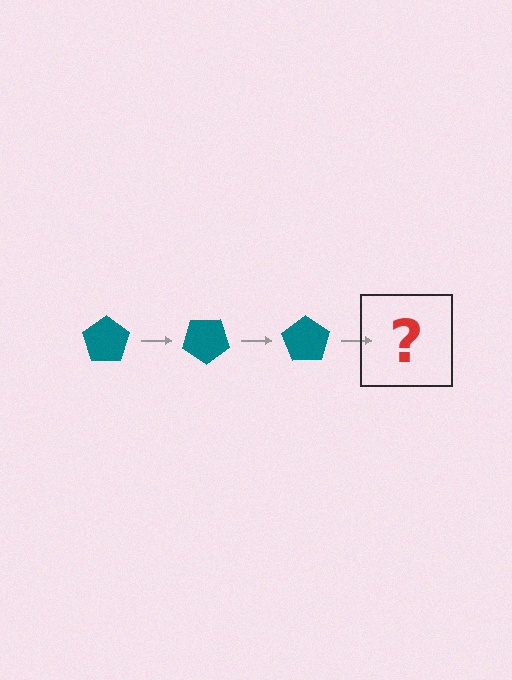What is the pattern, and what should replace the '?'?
The pattern is that the pentagon rotates 35 degrees each step. The '?' should be a teal pentagon rotated 105 degrees.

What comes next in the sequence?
The next element should be a teal pentagon rotated 105 degrees.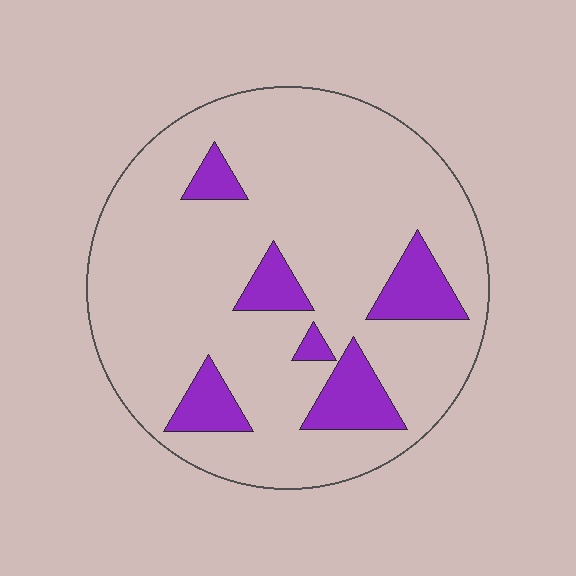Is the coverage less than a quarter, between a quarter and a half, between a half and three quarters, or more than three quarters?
Less than a quarter.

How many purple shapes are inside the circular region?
6.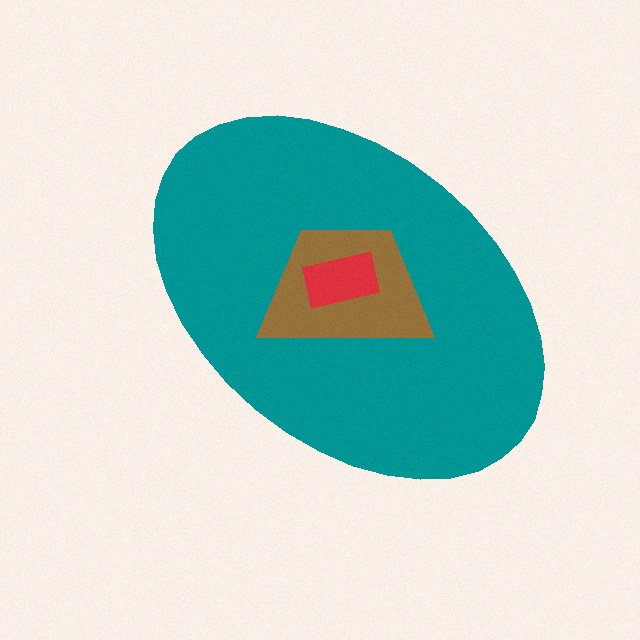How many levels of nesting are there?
3.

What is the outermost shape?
The teal ellipse.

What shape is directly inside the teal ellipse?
The brown trapezoid.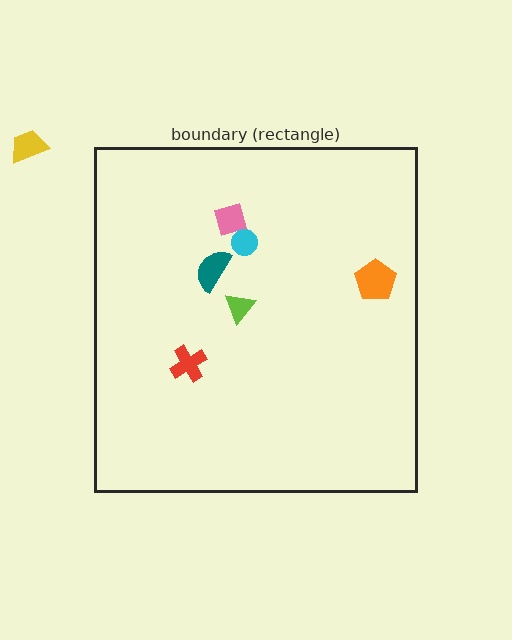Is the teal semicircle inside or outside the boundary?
Inside.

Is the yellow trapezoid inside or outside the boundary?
Outside.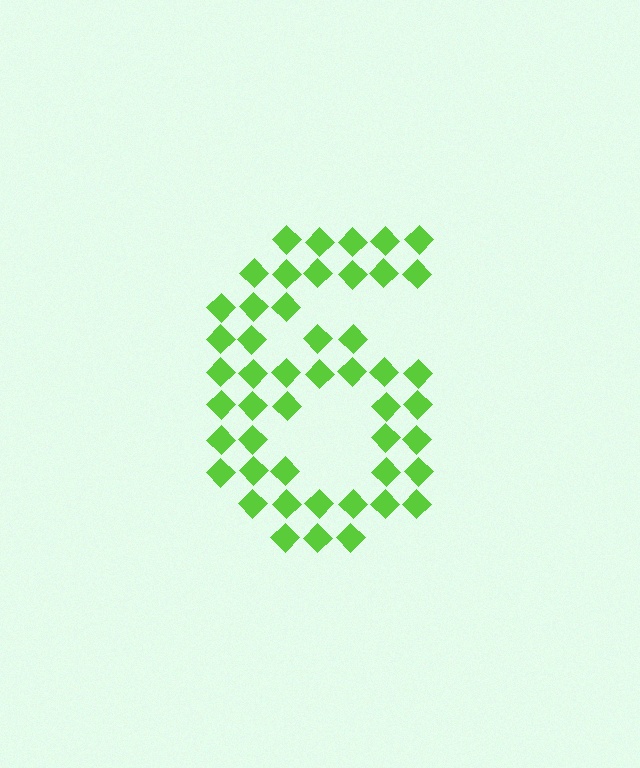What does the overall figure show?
The overall figure shows the digit 6.